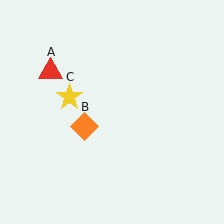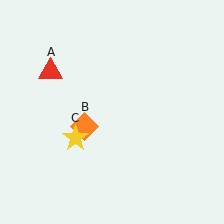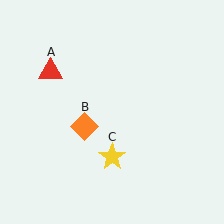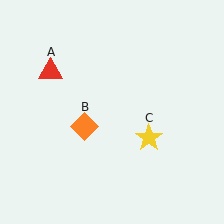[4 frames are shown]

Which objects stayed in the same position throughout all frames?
Red triangle (object A) and orange diamond (object B) remained stationary.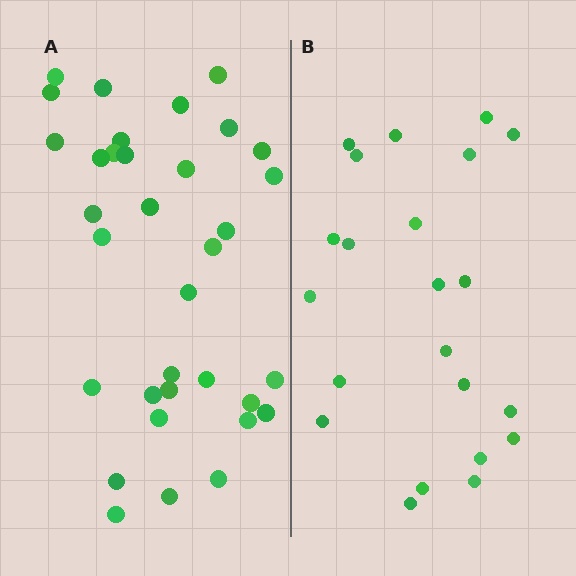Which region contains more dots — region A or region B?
Region A (the left region) has more dots.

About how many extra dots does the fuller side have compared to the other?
Region A has roughly 12 or so more dots than region B.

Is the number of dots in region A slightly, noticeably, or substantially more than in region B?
Region A has substantially more. The ratio is roughly 1.5 to 1.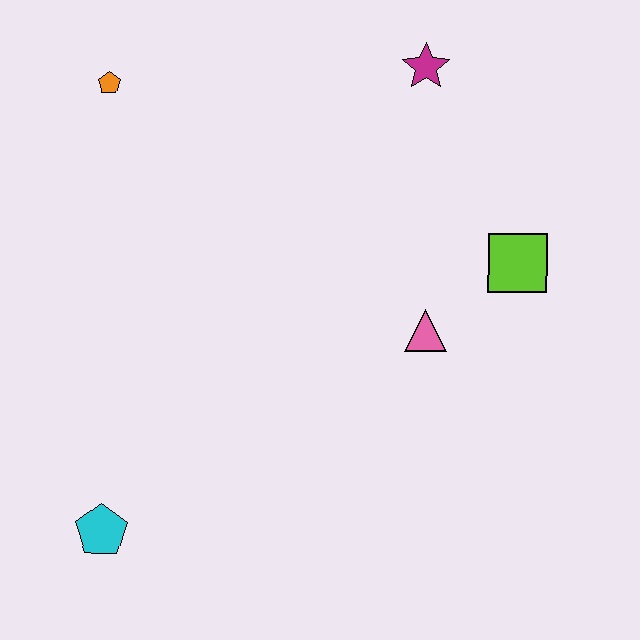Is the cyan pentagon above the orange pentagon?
No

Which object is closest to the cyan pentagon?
The pink triangle is closest to the cyan pentagon.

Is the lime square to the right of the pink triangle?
Yes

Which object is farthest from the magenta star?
The cyan pentagon is farthest from the magenta star.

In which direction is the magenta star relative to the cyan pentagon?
The magenta star is above the cyan pentagon.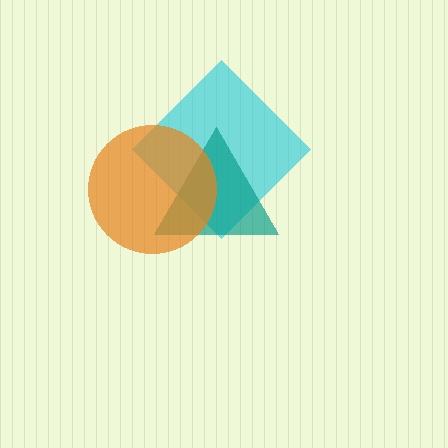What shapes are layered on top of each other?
The layered shapes are: a cyan diamond, a teal triangle, an orange circle.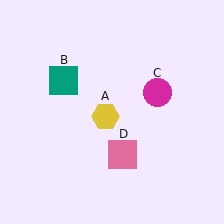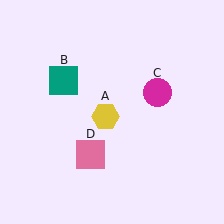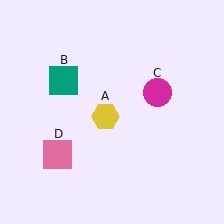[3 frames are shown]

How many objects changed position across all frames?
1 object changed position: pink square (object D).